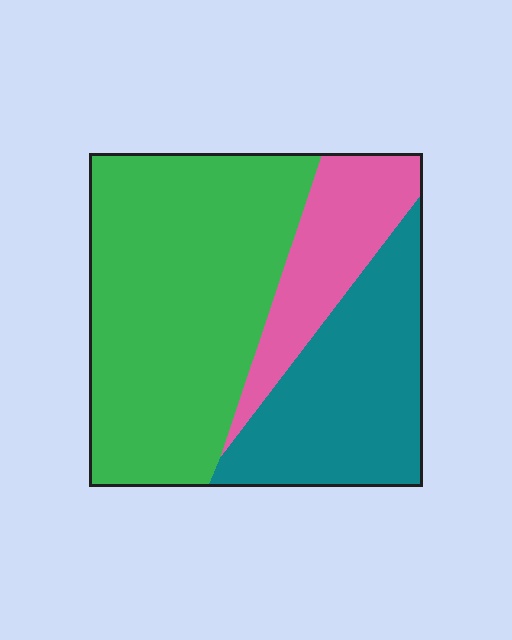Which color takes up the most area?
Green, at roughly 55%.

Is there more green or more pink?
Green.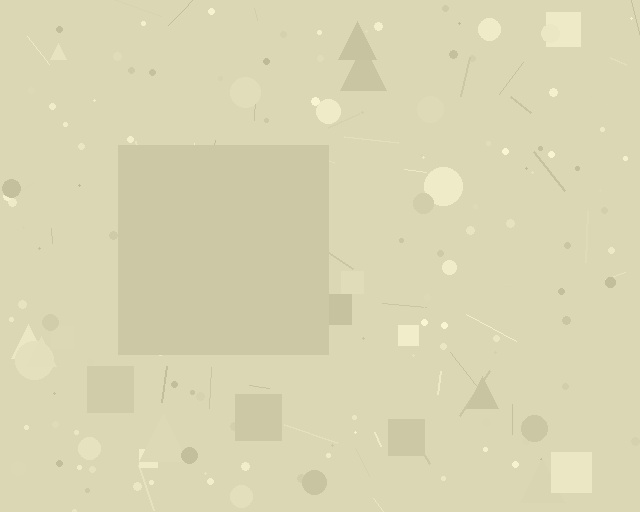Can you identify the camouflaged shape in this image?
The camouflaged shape is a square.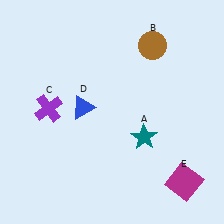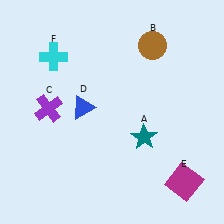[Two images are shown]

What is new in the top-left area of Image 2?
A cyan cross (F) was added in the top-left area of Image 2.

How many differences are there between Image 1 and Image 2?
There is 1 difference between the two images.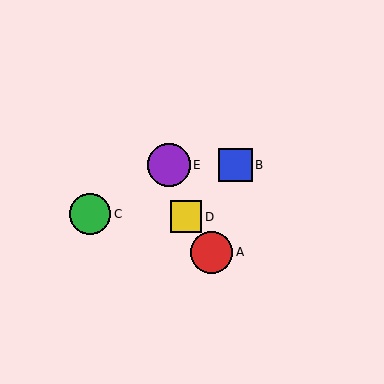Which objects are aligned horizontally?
Objects B, E are aligned horizontally.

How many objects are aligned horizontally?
2 objects (B, E) are aligned horizontally.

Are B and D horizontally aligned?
No, B is at y≈165 and D is at y≈217.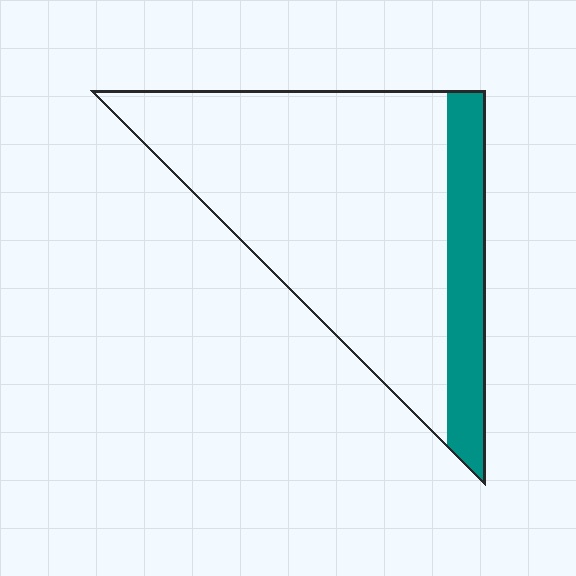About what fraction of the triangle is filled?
About one fifth (1/5).